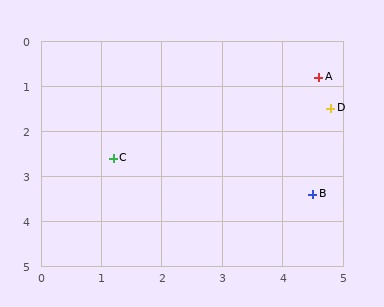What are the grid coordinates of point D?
Point D is at approximately (4.8, 1.5).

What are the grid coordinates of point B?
Point B is at approximately (4.5, 3.4).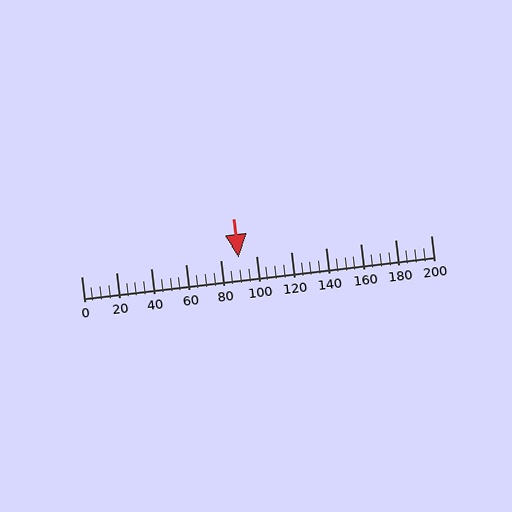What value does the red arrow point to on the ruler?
The red arrow points to approximately 90.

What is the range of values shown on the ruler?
The ruler shows values from 0 to 200.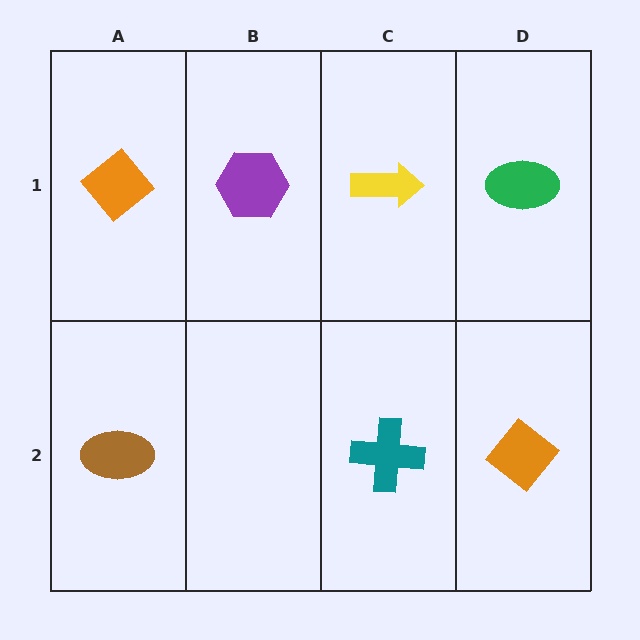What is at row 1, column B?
A purple hexagon.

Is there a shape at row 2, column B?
No, that cell is empty.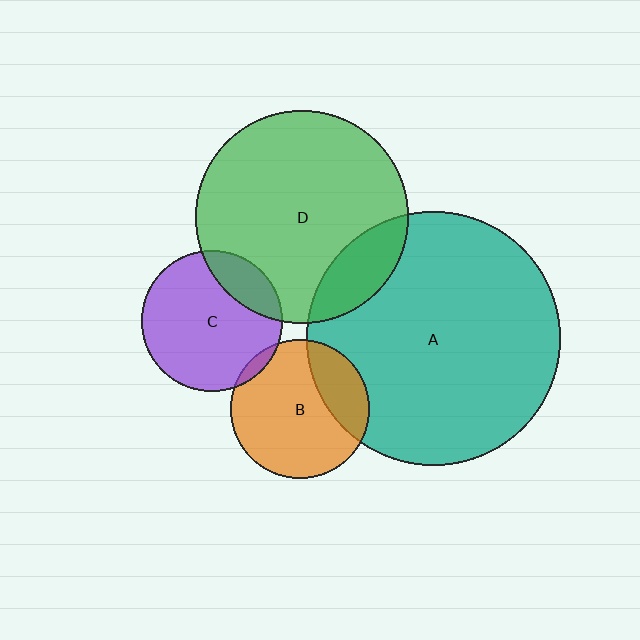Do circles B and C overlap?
Yes.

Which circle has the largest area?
Circle A (teal).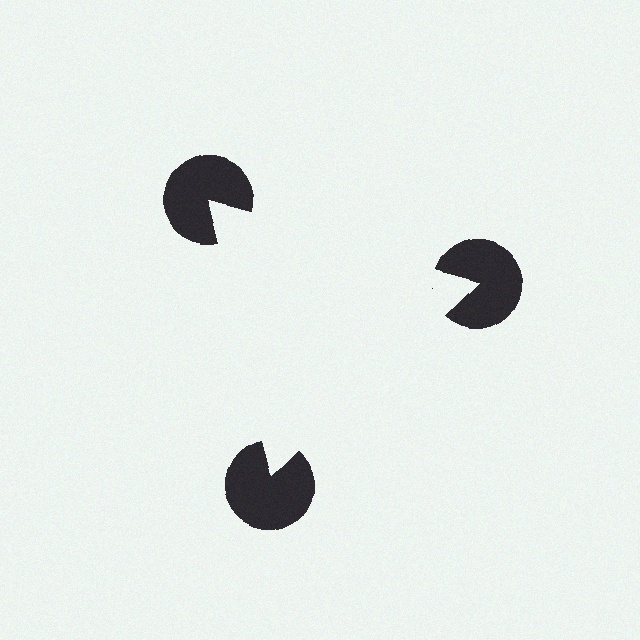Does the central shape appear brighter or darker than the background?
It typically appears slightly brighter than the background, even though no actual brightness change is drawn.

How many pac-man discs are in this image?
There are 3 — one at each vertex of the illusory triangle.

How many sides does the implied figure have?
3 sides.